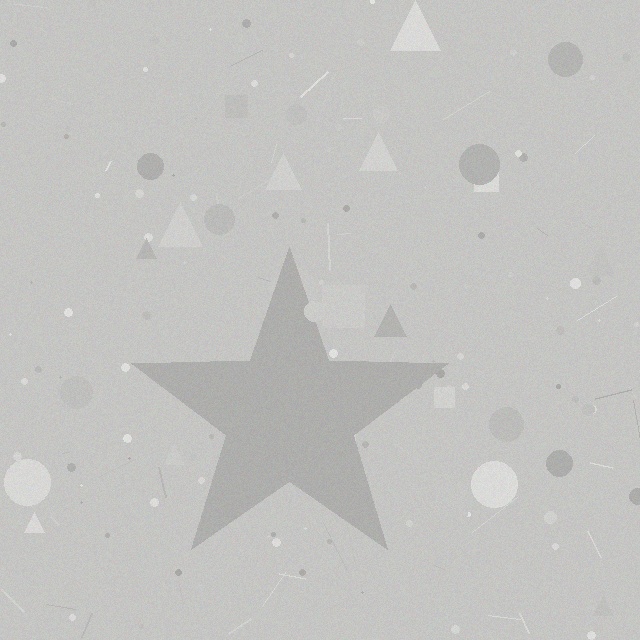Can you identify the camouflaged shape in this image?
The camouflaged shape is a star.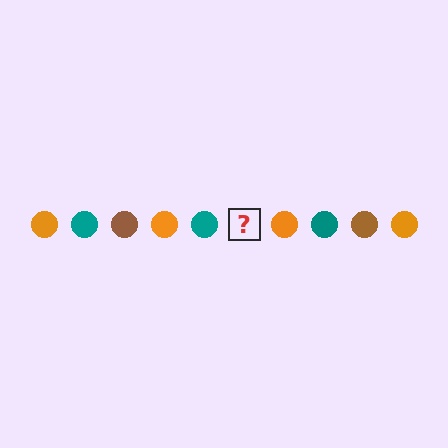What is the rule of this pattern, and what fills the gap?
The rule is that the pattern cycles through orange, teal, brown circles. The gap should be filled with a brown circle.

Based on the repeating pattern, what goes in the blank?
The blank should be a brown circle.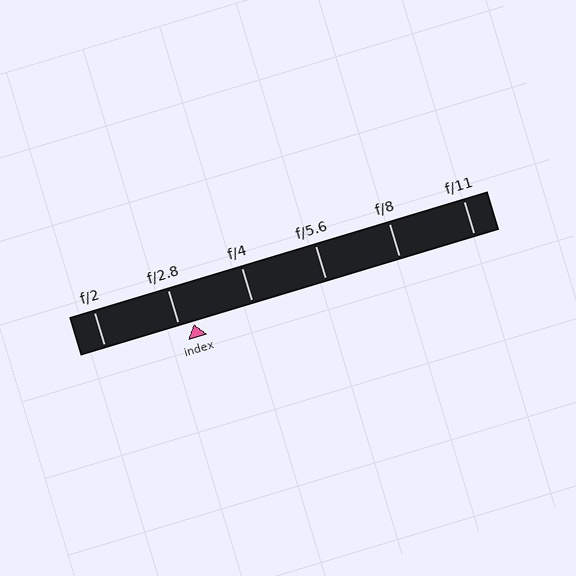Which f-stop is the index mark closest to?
The index mark is closest to f/2.8.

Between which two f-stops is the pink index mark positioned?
The index mark is between f/2.8 and f/4.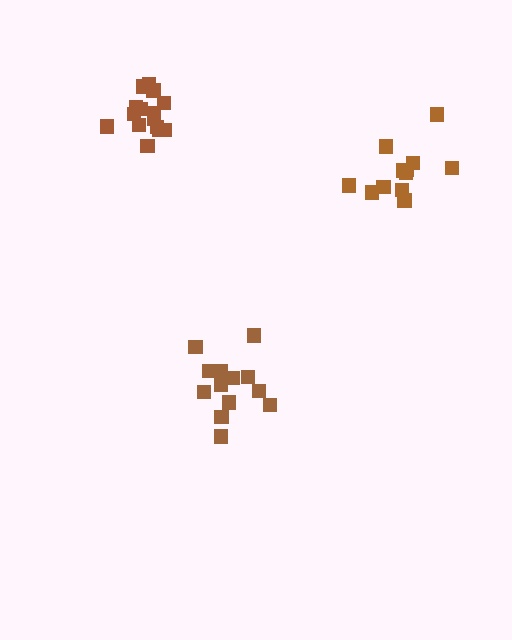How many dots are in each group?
Group 1: 15 dots, Group 2: 13 dots, Group 3: 12 dots (40 total).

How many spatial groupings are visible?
There are 3 spatial groupings.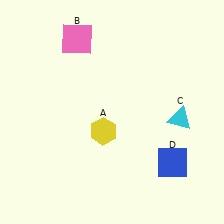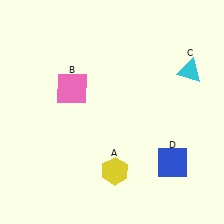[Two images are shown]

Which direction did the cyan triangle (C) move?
The cyan triangle (C) moved up.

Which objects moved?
The objects that moved are: the yellow hexagon (A), the pink square (B), the cyan triangle (C).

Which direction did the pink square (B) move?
The pink square (B) moved down.